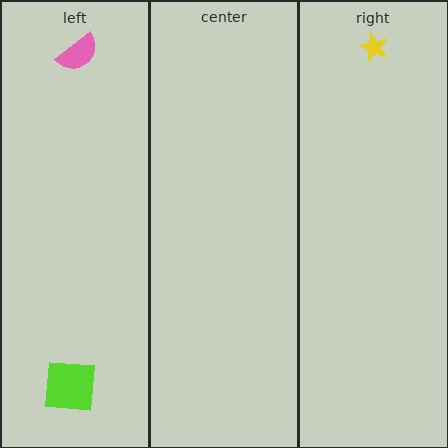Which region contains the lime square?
The left region.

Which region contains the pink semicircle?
The left region.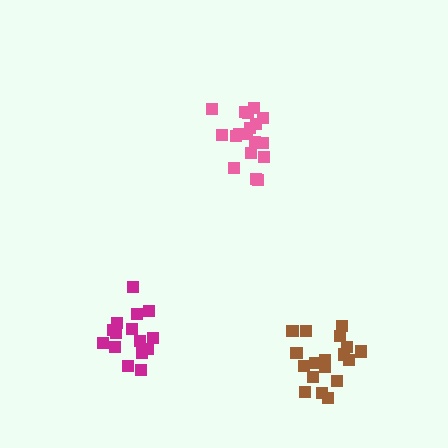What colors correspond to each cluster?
The clusters are colored: pink, magenta, brown.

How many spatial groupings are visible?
There are 3 spatial groupings.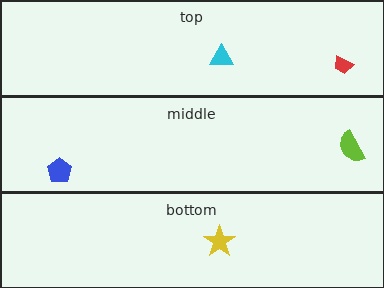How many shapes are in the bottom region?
1.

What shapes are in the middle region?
The lime semicircle, the blue pentagon.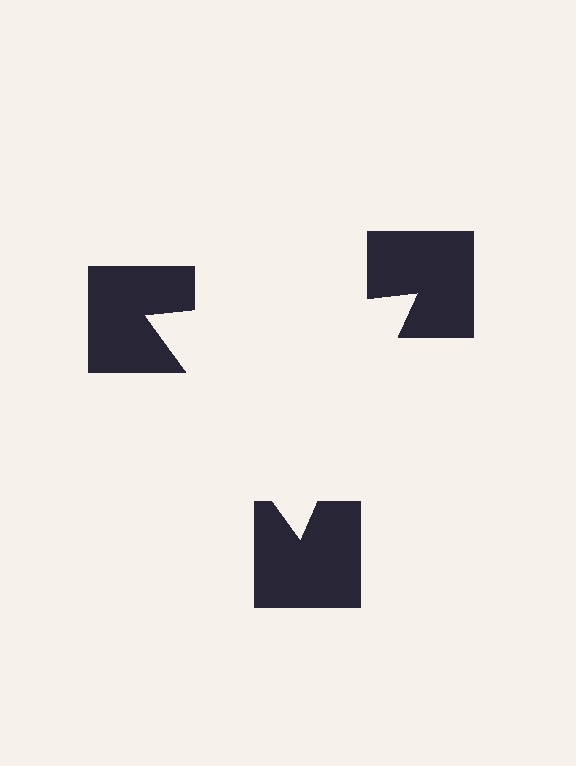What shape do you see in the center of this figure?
An illusory triangle — its edges are inferred from the aligned wedge cuts in the notched squares, not physically drawn.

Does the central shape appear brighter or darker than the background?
It typically appears slightly brighter than the background, even though no actual brightness change is drawn.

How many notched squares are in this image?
There are 3 — one at each vertex of the illusory triangle.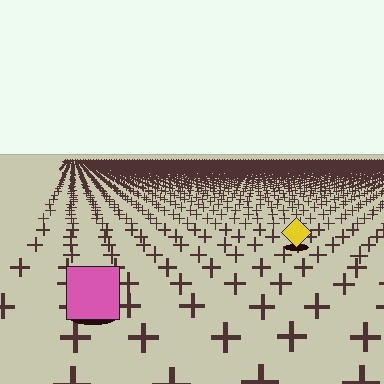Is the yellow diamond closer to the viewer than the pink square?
No. The pink square is closer — you can tell from the texture gradient: the ground texture is coarser near it.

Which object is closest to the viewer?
The pink square is closest. The texture marks near it are larger and more spread out.